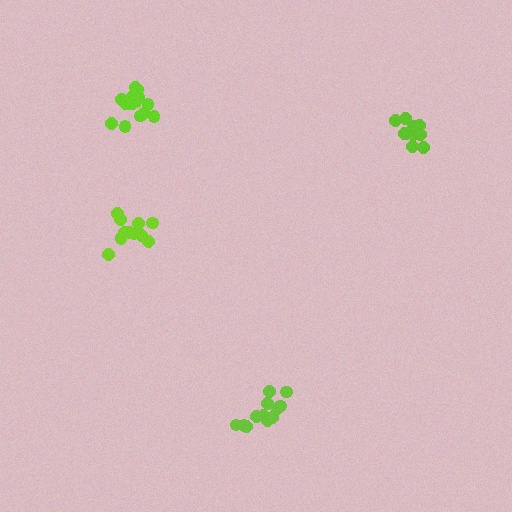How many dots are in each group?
Group 1: 14 dots, Group 2: 17 dots, Group 3: 14 dots, Group 4: 12 dots (57 total).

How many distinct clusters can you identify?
There are 4 distinct clusters.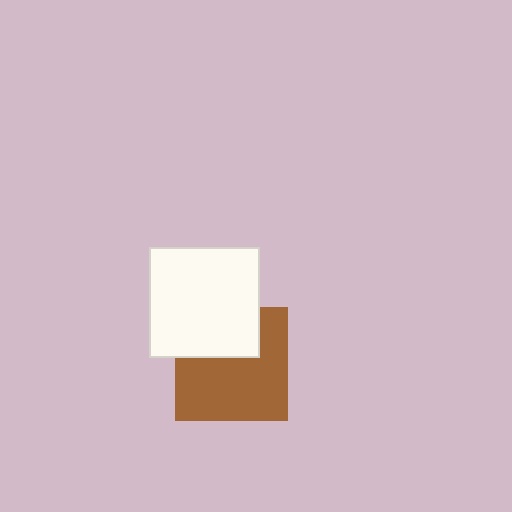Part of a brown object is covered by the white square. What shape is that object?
It is a square.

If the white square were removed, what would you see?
You would see the complete brown square.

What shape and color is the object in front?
The object in front is a white square.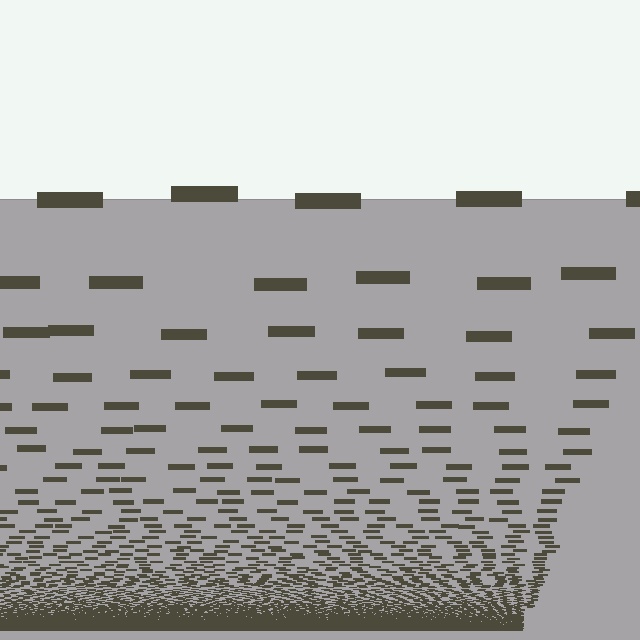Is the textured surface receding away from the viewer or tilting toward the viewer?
The surface appears to tilt toward the viewer. Texture elements get larger and sparser toward the top.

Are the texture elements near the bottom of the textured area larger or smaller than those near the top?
Smaller. The gradient is inverted — elements near the bottom are smaller and denser.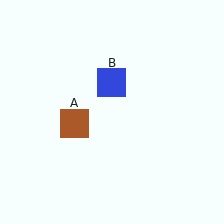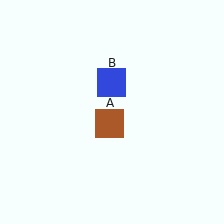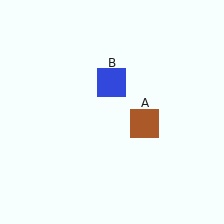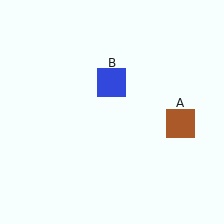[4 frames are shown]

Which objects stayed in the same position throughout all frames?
Blue square (object B) remained stationary.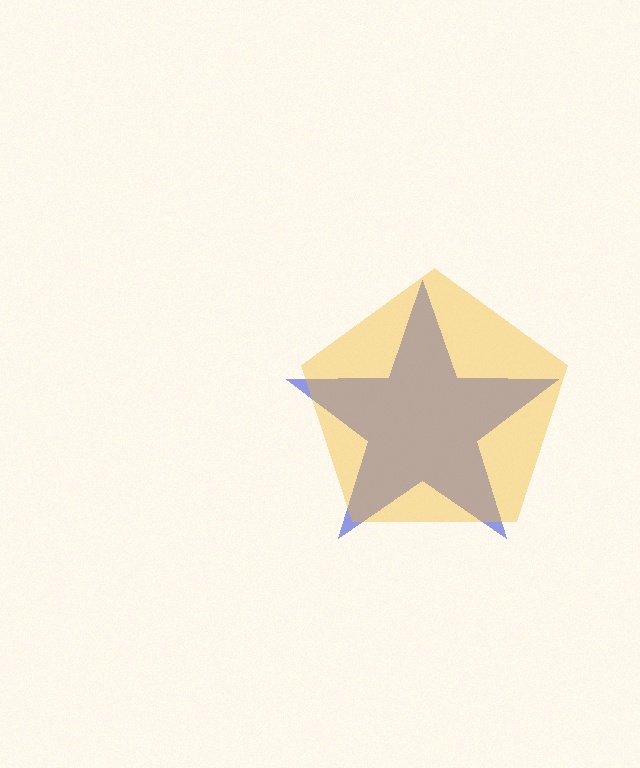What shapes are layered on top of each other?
The layered shapes are: a blue star, a yellow pentagon.